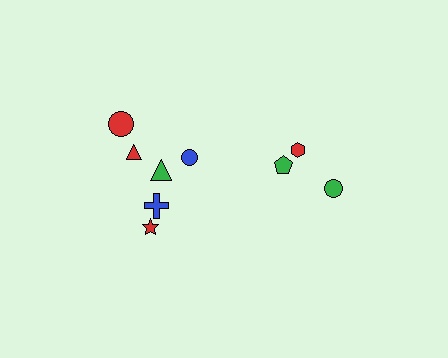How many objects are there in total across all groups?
There are 9 objects.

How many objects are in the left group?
There are 6 objects.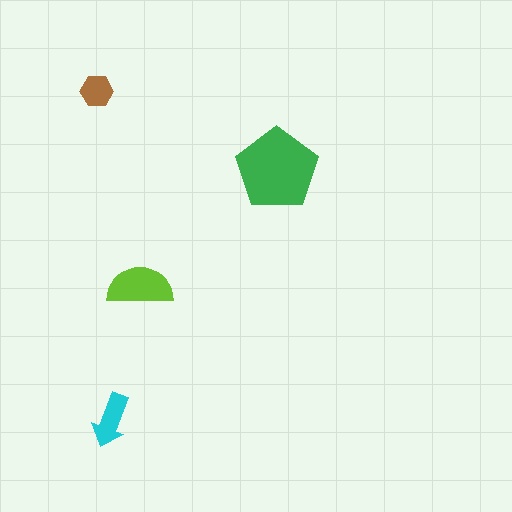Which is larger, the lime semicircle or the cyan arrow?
The lime semicircle.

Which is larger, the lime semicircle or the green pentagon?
The green pentagon.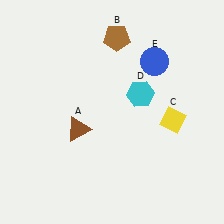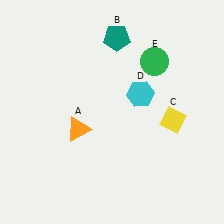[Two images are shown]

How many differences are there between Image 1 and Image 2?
There are 3 differences between the two images.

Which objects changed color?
A changed from brown to orange. B changed from brown to teal. E changed from blue to green.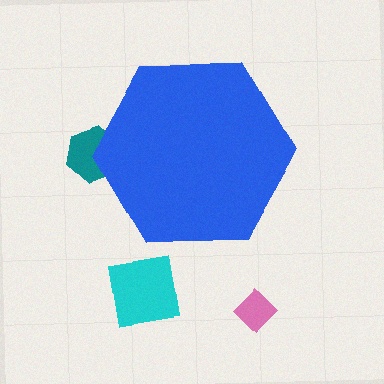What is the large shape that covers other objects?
A blue hexagon.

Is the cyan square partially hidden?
No, the cyan square is fully visible.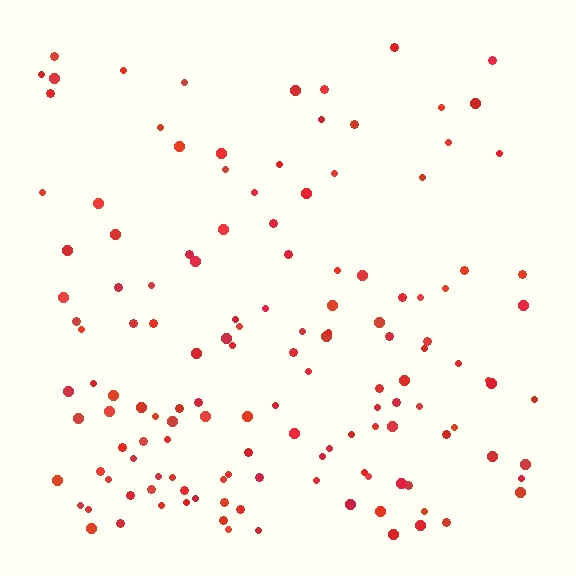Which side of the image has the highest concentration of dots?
The bottom.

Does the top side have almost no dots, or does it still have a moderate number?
Still a moderate number, just noticeably fewer than the bottom.